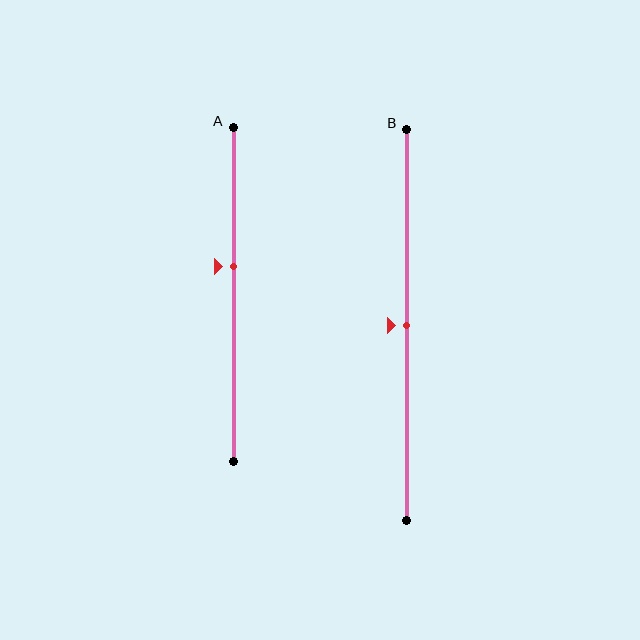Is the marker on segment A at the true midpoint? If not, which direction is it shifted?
No, the marker on segment A is shifted upward by about 8% of the segment length.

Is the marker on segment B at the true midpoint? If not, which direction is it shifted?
Yes, the marker on segment B is at the true midpoint.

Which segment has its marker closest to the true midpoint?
Segment B has its marker closest to the true midpoint.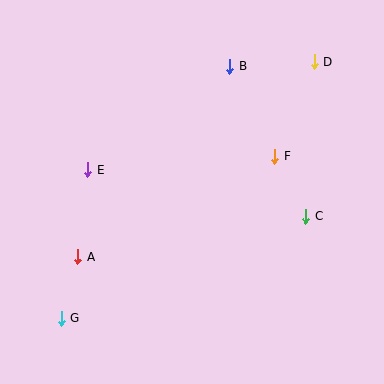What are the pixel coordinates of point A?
Point A is at (77, 257).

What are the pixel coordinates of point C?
Point C is at (306, 216).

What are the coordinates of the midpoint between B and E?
The midpoint between B and E is at (159, 118).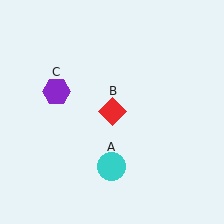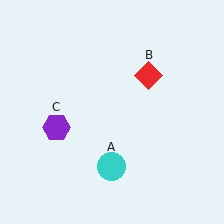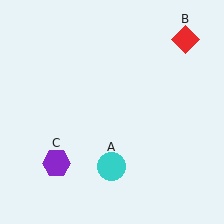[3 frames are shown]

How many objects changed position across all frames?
2 objects changed position: red diamond (object B), purple hexagon (object C).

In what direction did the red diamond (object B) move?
The red diamond (object B) moved up and to the right.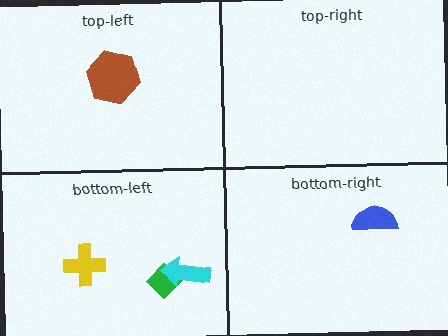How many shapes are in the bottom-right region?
1.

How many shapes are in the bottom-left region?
3.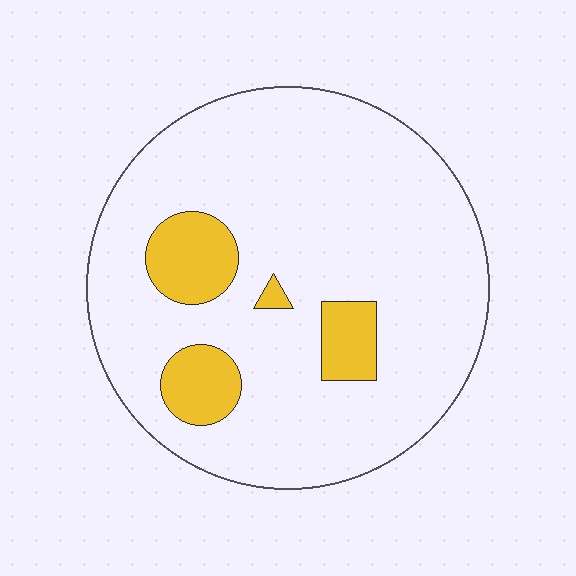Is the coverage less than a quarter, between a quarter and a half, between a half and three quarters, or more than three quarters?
Less than a quarter.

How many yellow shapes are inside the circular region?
4.